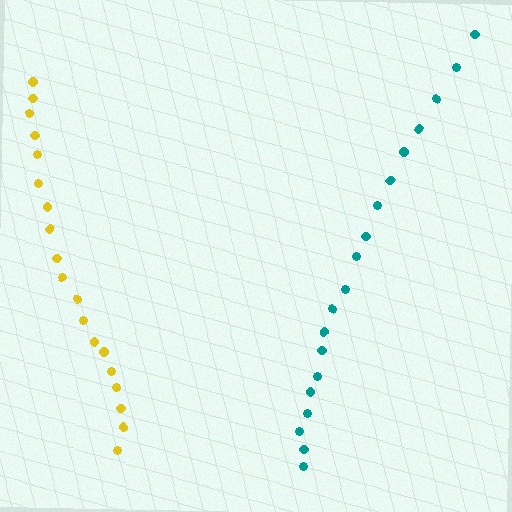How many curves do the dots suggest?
There are 2 distinct paths.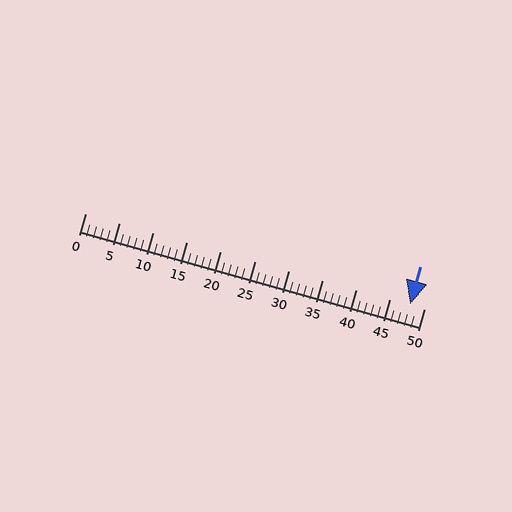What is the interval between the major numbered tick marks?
The major tick marks are spaced 5 units apart.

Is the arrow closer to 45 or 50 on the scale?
The arrow is closer to 50.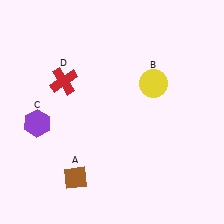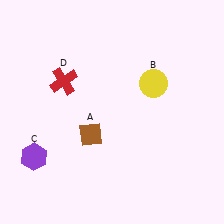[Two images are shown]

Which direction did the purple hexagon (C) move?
The purple hexagon (C) moved down.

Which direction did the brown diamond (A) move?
The brown diamond (A) moved up.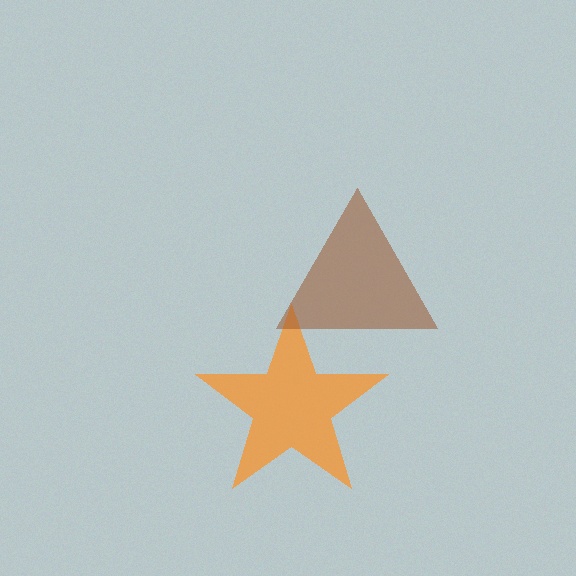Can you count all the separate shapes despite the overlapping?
Yes, there are 2 separate shapes.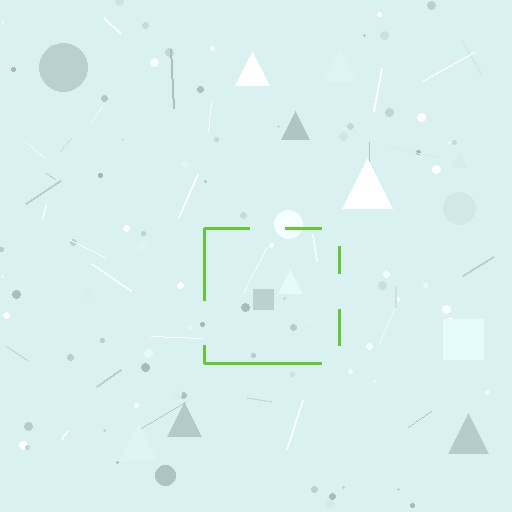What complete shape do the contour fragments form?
The contour fragments form a square.